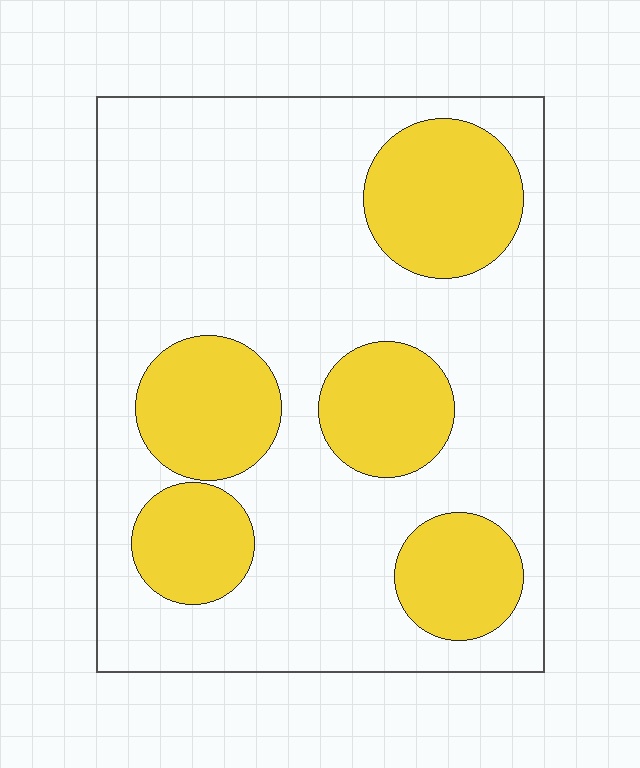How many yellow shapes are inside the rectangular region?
5.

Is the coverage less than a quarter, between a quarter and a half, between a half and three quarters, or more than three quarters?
Between a quarter and a half.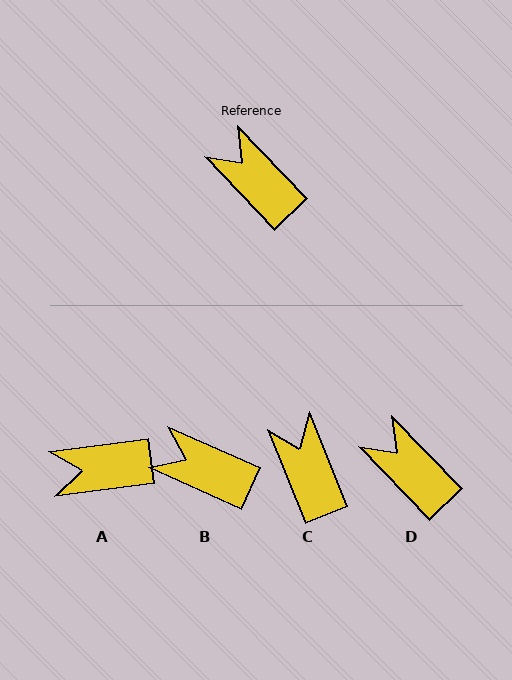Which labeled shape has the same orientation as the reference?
D.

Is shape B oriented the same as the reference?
No, it is off by about 22 degrees.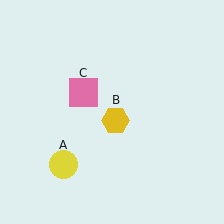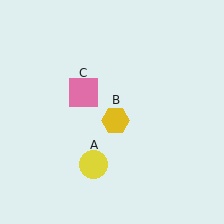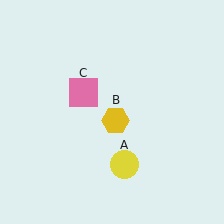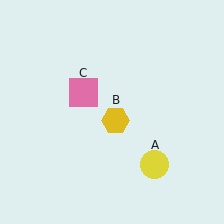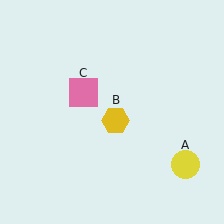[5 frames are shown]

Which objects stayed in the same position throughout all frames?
Yellow hexagon (object B) and pink square (object C) remained stationary.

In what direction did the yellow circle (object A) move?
The yellow circle (object A) moved right.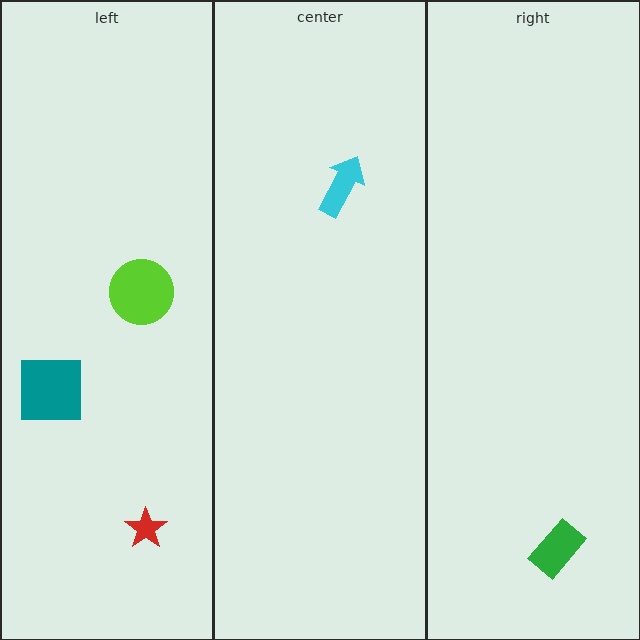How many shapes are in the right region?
1.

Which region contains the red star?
The left region.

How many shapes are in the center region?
1.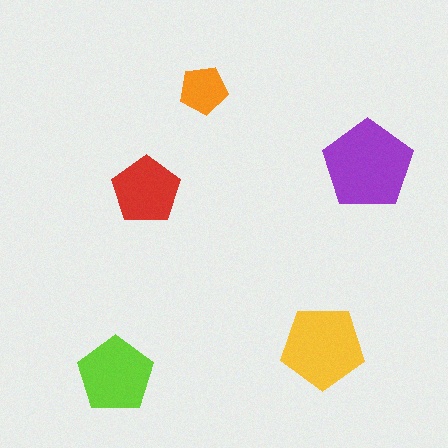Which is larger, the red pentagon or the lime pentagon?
The lime one.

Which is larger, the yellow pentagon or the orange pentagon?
The yellow one.